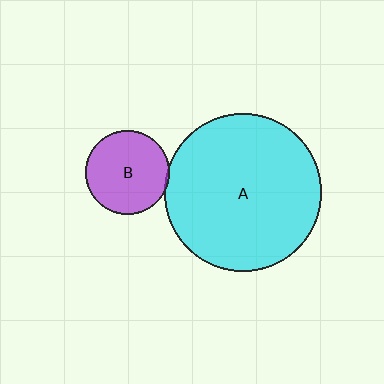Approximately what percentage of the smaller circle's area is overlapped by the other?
Approximately 5%.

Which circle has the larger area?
Circle A (cyan).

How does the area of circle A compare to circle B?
Approximately 3.5 times.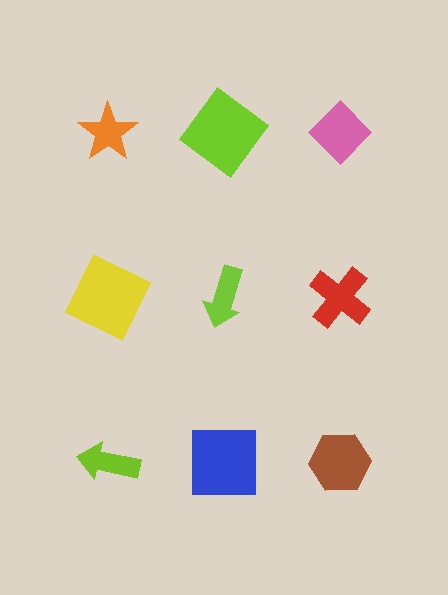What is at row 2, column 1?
A yellow square.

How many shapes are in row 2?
3 shapes.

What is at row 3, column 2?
A blue square.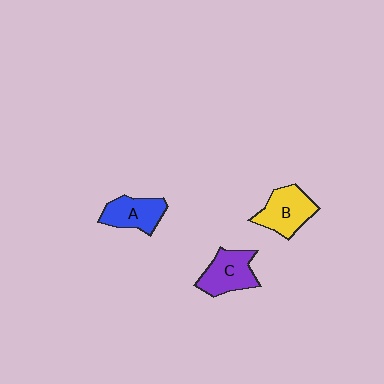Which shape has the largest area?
Shape B (yellow).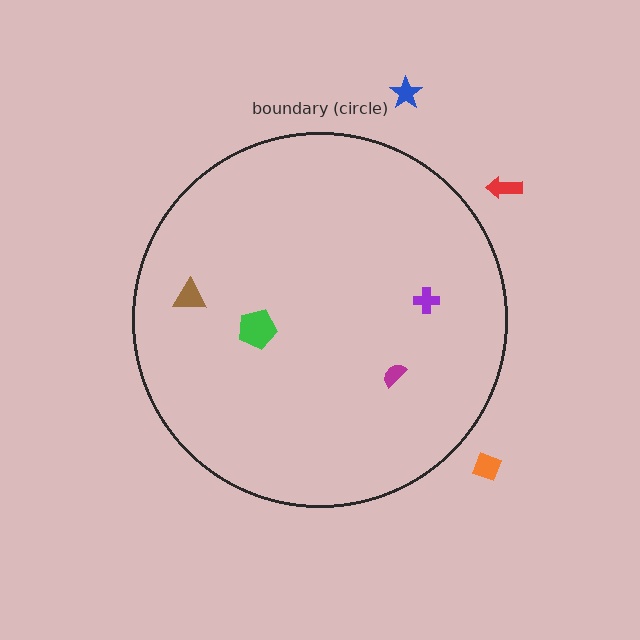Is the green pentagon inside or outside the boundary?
Inside.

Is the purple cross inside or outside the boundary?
Inside.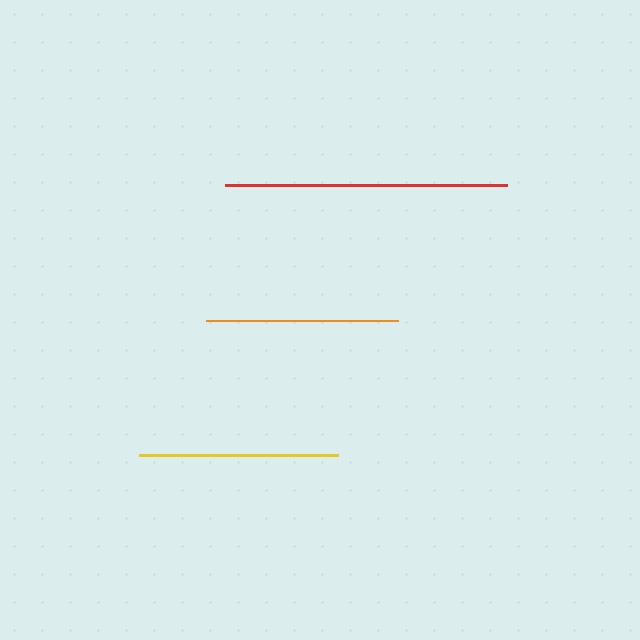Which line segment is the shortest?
The orange line is the shortest at approximately 192 pixels.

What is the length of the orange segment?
The orange segment is approximately 192 pixels long.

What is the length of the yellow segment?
The yellow segment is approximately 199 pixels long.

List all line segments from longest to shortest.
From longest to shortest: red, yellow, orange.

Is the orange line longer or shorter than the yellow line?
The yellow line is longer than the orange line.